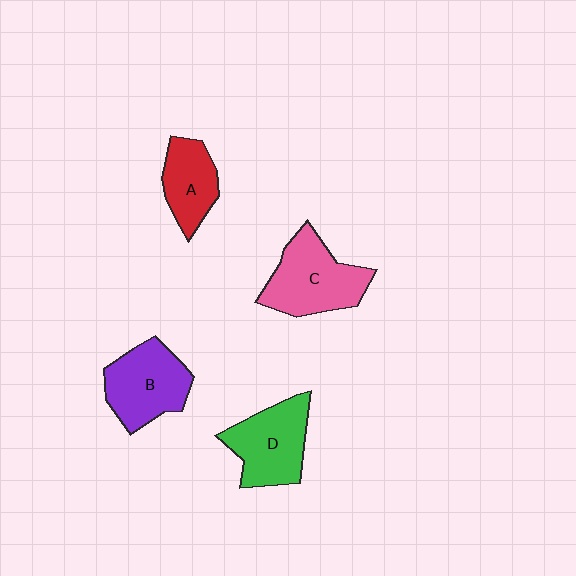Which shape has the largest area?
Shape C (pink).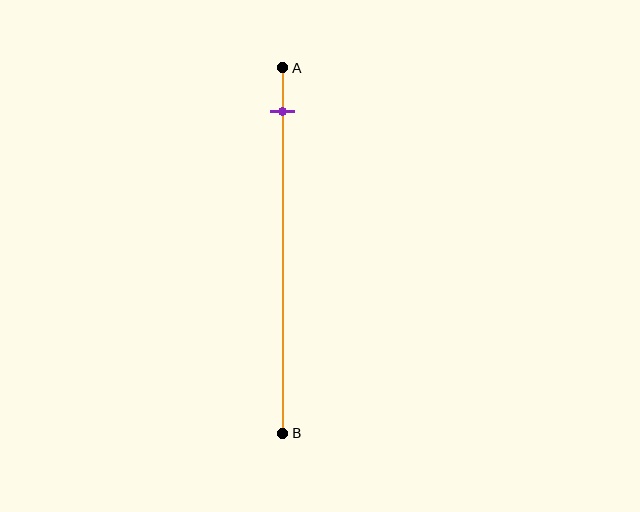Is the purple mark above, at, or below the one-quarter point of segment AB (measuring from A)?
The purple mark is above the one-quarter point of segment AB.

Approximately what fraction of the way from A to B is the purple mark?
The purple mark is approximately 10% of the way from A to B.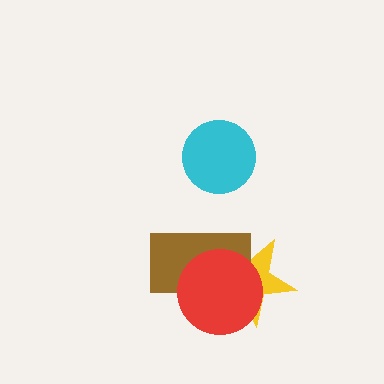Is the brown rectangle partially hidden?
Yes, it is partially covered by another shape.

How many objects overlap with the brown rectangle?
2 objects overlap with the brown rectangle.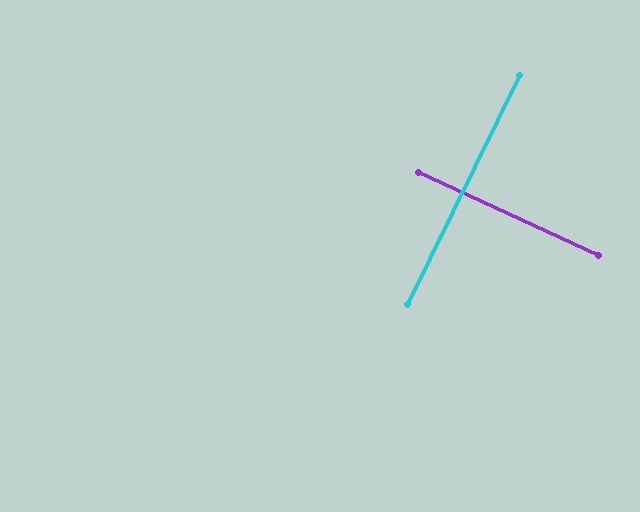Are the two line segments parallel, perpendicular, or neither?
Perpendicular — they meet at approximately 89°.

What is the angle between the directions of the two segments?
Approximately 89 degrees.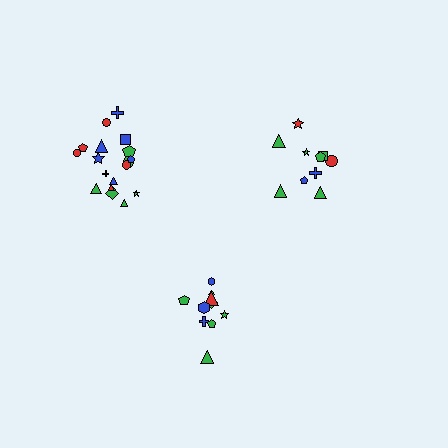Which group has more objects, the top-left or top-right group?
The top-left group.